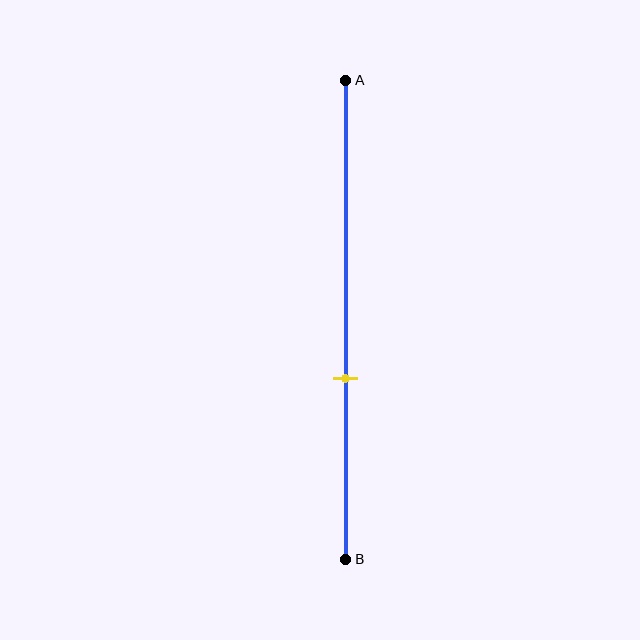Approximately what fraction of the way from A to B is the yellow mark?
The yellow mark is approximately 60% of the way from A to B.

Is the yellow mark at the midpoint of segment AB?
No, the mark is at about 60% from A, not at the 50% midpoint.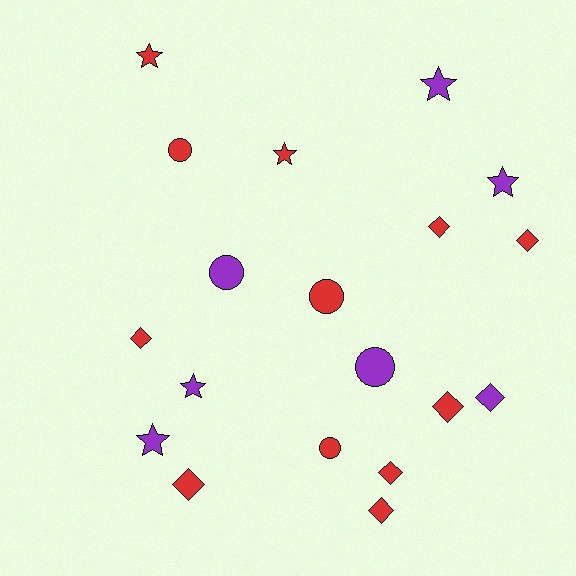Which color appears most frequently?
Red, with 12 objects.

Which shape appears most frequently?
Diamond, with 8 objects.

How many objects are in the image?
There are 19 objects.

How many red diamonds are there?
There are 7 red diamonds.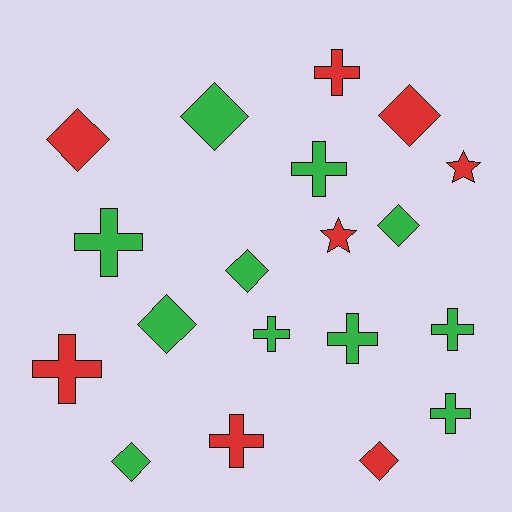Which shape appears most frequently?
Cross, with 9 objects.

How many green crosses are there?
There are 6 green crosses.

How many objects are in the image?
There are 19 objects.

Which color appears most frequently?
Green, with 11 objects.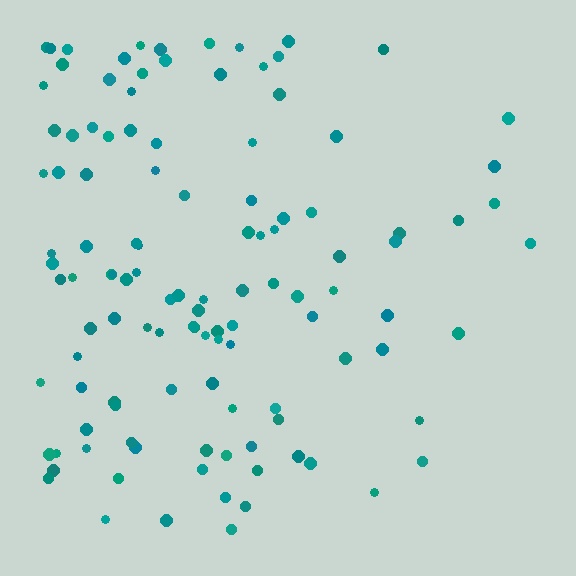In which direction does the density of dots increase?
From right to left, with the left side densest.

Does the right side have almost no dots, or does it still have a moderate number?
Still a moderate number, just noticeably fewer than the left.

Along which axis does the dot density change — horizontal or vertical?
Horizontal.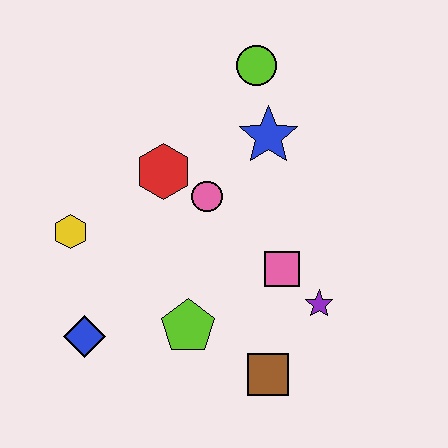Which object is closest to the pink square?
The purple star is closest to the pink square.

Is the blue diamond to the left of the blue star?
Yes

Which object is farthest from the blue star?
The blue diamond is farthest from the blue star.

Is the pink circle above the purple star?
Yes